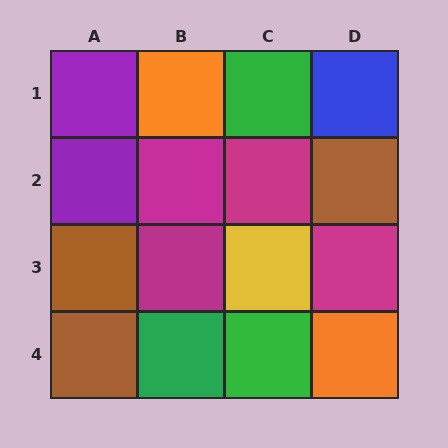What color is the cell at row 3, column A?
Brown.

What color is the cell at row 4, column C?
Green.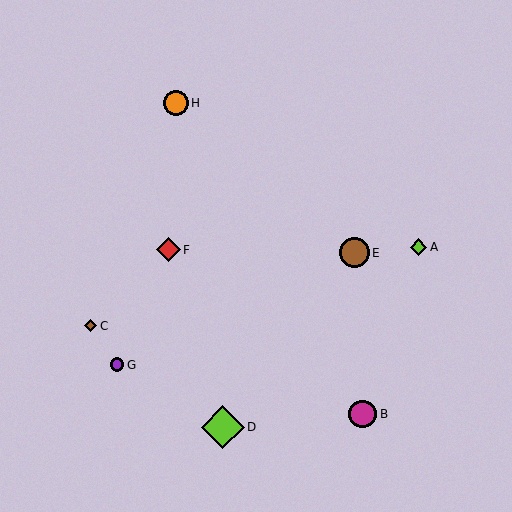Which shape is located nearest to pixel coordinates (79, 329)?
The brown diamond (labeled C) at (91, 326) is nearest to that location.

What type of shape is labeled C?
Shape C is a brown diamond.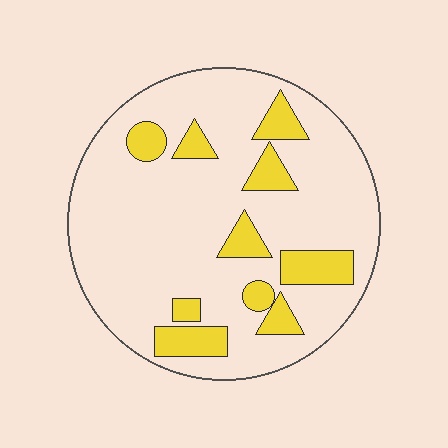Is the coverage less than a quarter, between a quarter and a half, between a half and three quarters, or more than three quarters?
Less than a quarter.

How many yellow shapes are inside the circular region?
10.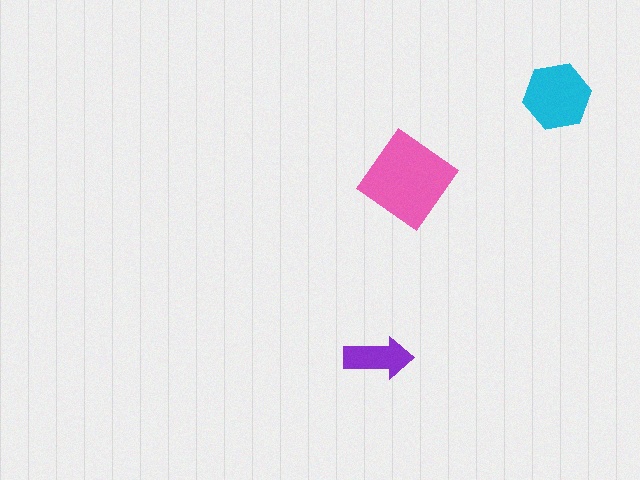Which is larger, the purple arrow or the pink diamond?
The pink diamond.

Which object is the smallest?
The purple arrow.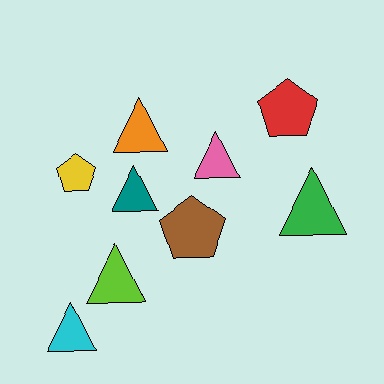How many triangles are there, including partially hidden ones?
There are 6 triangles.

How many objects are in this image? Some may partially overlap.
There are 9 objects.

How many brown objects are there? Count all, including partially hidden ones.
There is 1 brown object.